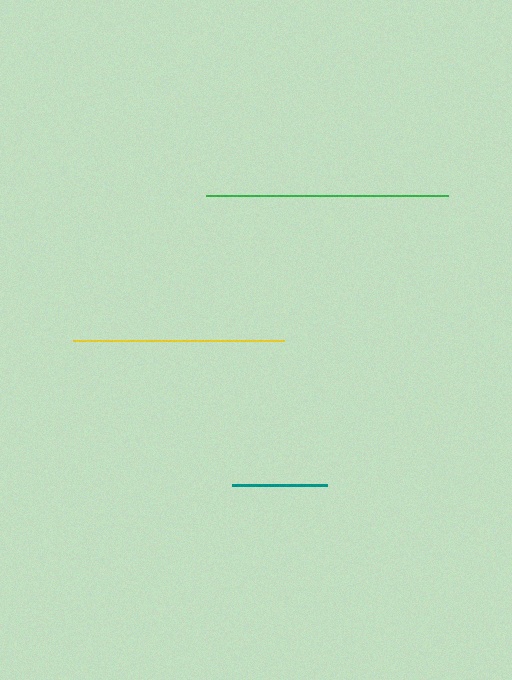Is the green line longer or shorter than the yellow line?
The green line is longer than the yellow line.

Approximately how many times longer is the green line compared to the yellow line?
The green line is approximately 1.1 times the length of the yellow line.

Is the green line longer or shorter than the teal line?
The green line is longer than the teal line.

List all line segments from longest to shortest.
From longest to shortest: green, yellow, teal.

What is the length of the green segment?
The green segment is approximately 243 pixels long.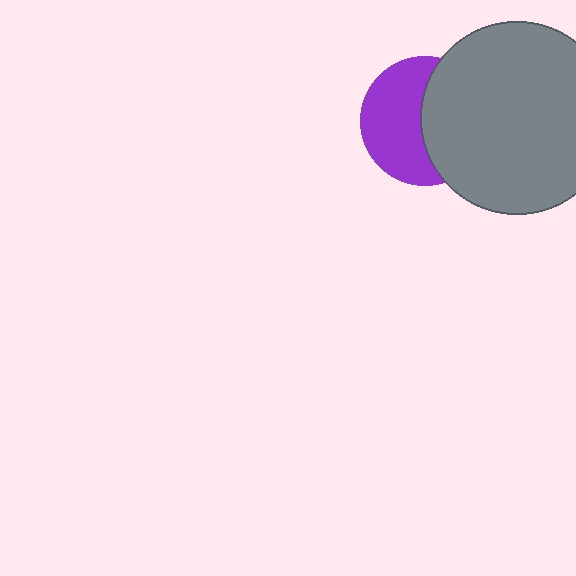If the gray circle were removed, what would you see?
You would see the complete purple circle.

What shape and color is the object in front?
The object in front is a gray circle.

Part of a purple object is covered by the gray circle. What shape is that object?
It is a circle.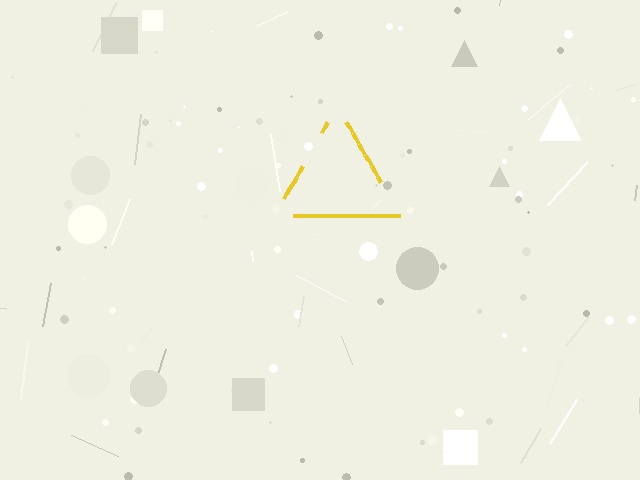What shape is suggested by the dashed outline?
The dashed outline suggests a triangle.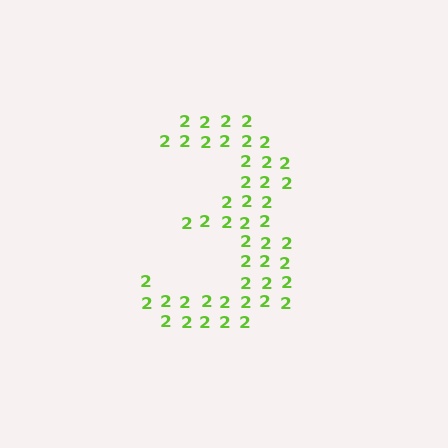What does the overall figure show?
The overall figure shows the digit 3.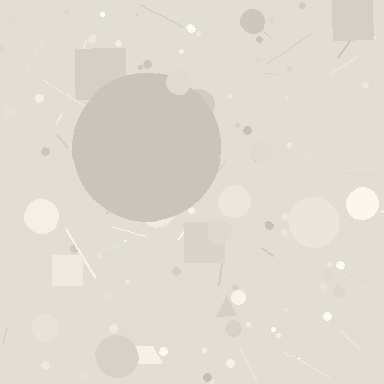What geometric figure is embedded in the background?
A circle is embedded in the background.